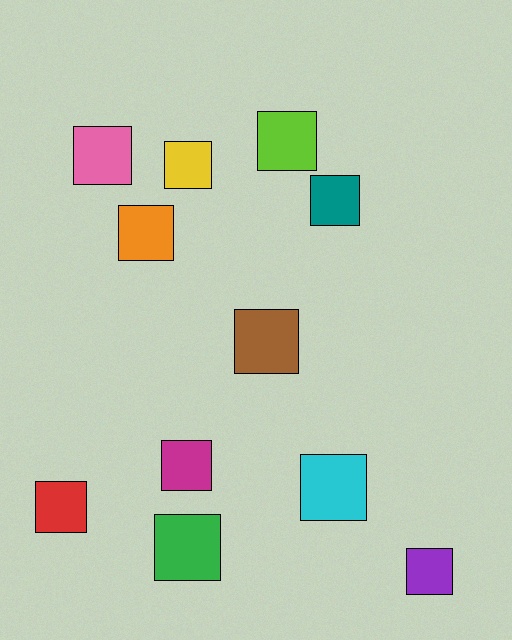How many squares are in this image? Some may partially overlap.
There are 11 squares.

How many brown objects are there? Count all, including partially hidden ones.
There is 1 brown object.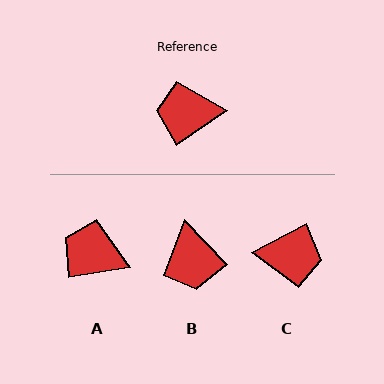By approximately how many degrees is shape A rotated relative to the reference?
Approximately 25 degrees clockwise.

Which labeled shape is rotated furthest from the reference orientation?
C, about 173 degrees away.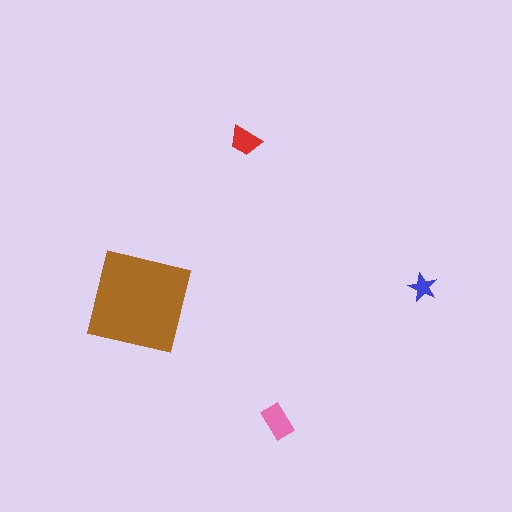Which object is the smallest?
The blue star.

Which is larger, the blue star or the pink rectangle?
The pink rectangle.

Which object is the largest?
The brown square.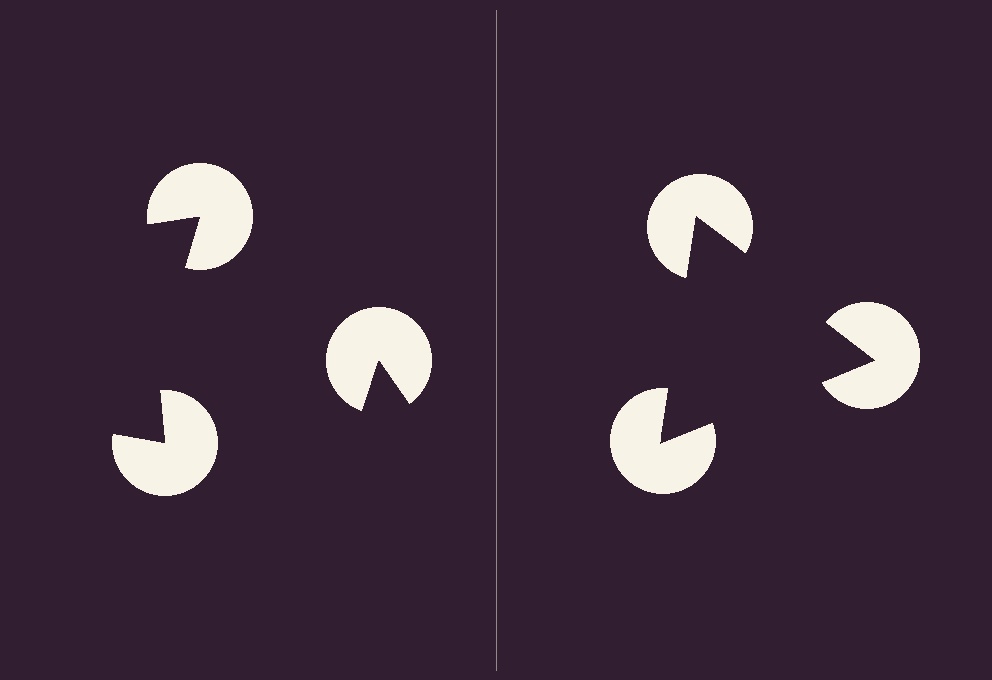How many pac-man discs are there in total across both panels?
6 — 3 on each side.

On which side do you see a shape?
An illusory triangle appears on the right side. On the left side the wedge cuts are rotated, so no coherent shape forms.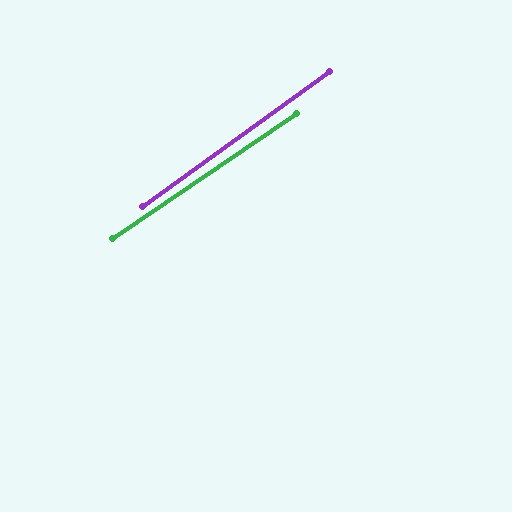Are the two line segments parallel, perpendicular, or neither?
Parallel — their directions differ by only 1.9°.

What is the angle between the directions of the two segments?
Approximately 2 degrees.